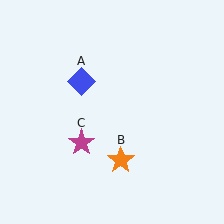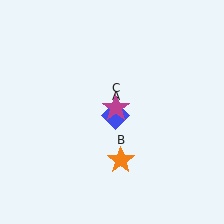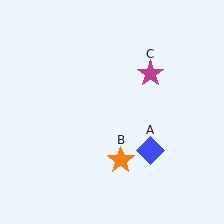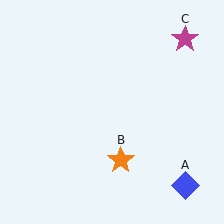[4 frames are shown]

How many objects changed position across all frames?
2 objects changed position: blue diamond (object A), magenta star (object C).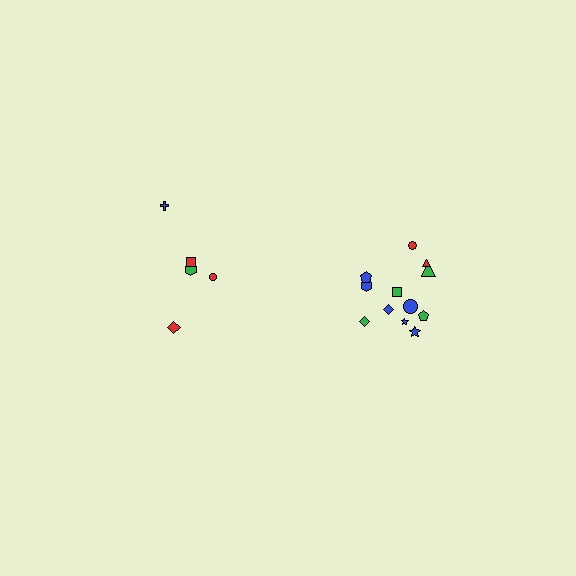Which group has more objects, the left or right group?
The right group.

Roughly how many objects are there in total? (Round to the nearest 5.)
Roughly 15 objects in total.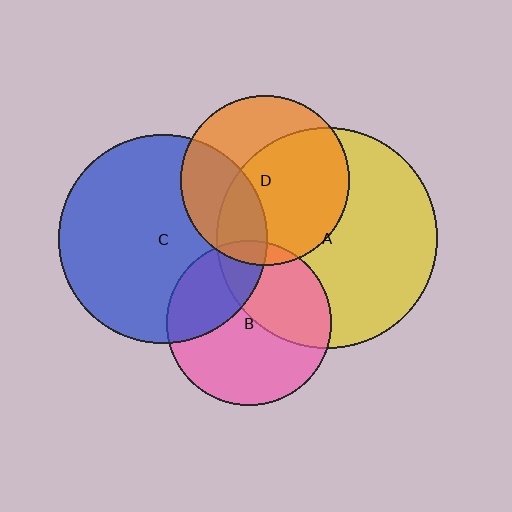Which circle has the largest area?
Circle A (yellow).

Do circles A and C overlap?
Yes.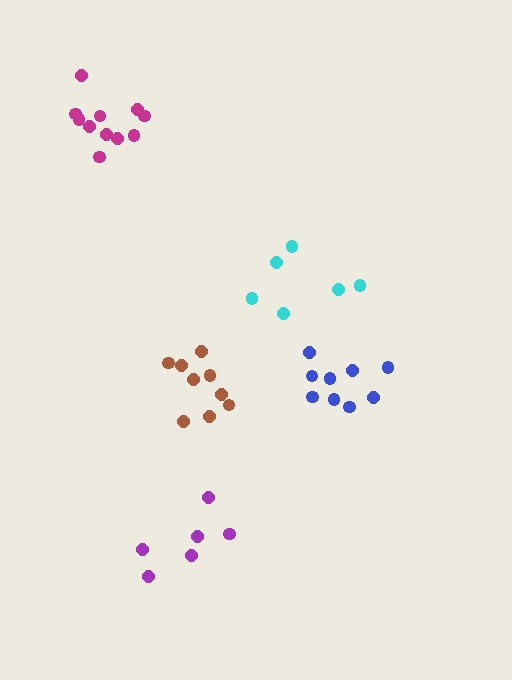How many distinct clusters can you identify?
There are 5 distinct clusters.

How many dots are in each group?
Group 1: 9 dots, Group 2: 9 dots, Group 3: 11 dots, Group 4: 6 dots, Group 5: 6 dots (41 total).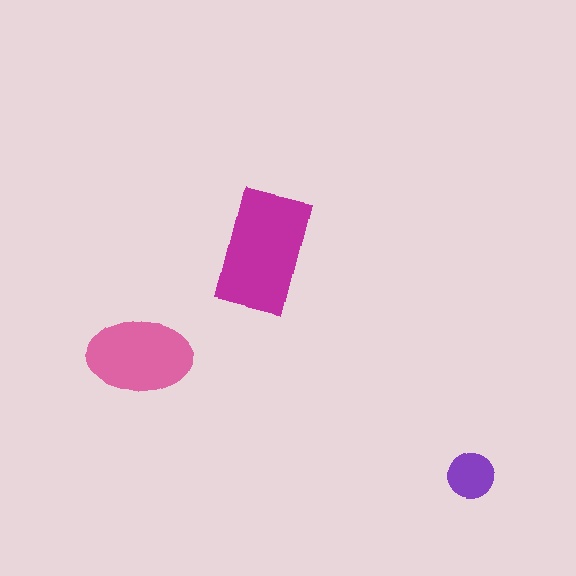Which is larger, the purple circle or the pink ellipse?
The pink ellipse.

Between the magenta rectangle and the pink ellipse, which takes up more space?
The magenta rectangle.